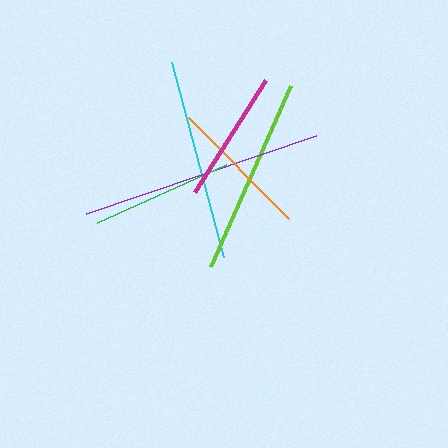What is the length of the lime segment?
The lime segment is approximately 197 pixels long.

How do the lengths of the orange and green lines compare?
The orange and green lines are approximately the same length.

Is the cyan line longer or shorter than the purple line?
The purple line is longer than the cyan line.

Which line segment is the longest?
The purple line is the longest at approximately 243 pixels.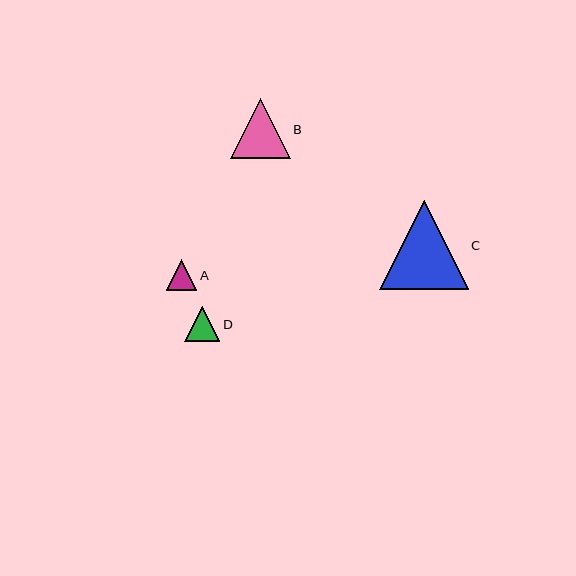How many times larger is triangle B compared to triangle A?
Triangle B is approximately 1.9 times the size of triangle A.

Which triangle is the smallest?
Triangle A is the smallest with a size of approximately 31 pixels.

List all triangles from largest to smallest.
From largest to smallest: C, B, D, A.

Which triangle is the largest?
Triangle C is the largest with a size of approximately 89 pixels.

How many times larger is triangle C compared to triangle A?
Triangle C is approximately 2.9 times the size of triangle A.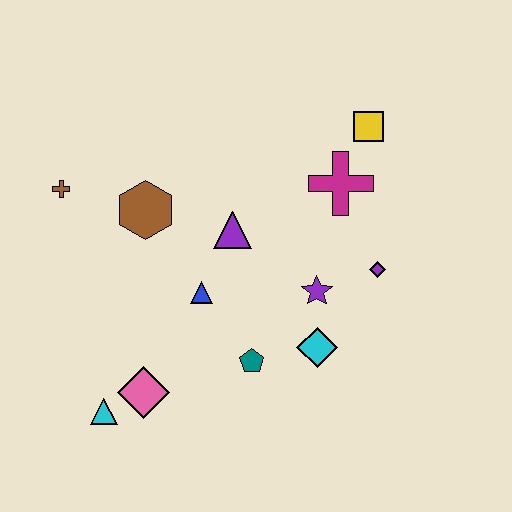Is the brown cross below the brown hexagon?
No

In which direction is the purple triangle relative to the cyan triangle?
The purple triangle is above the cyan triangle.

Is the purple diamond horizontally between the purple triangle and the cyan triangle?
No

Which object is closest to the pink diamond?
The cyan triangle is closest to the pink diamond.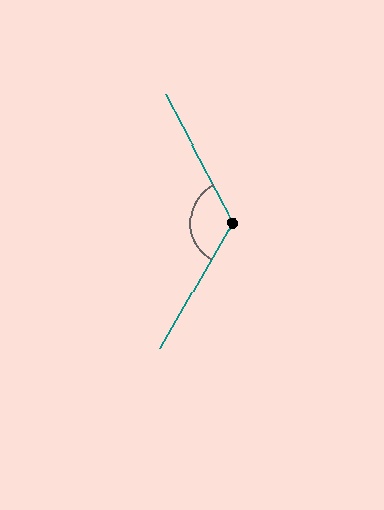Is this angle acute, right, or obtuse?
It is obtuse.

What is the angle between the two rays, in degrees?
Approximately 123 degrees.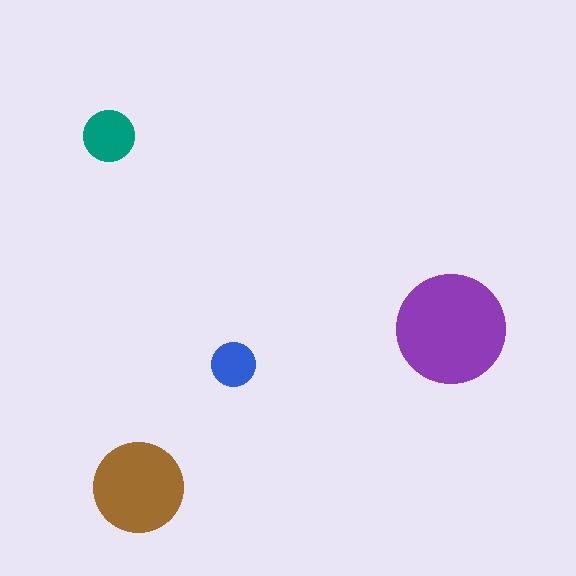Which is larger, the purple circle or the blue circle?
The purple one.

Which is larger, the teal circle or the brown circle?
The brown one.